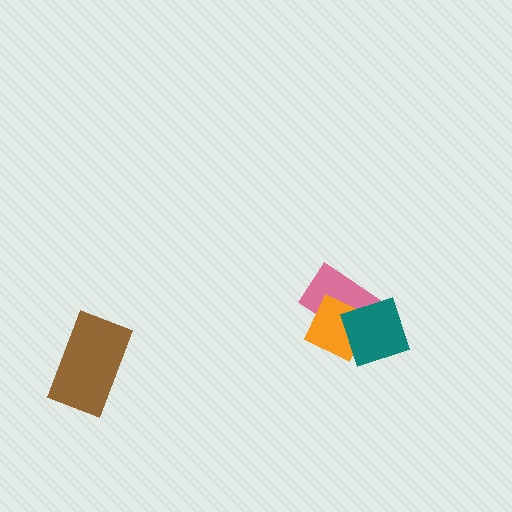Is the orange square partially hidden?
Yes, it is partially covered by another shape.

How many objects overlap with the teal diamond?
2 objects overlap with the teal diamond.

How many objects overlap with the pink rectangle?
2 objects overlap with the pink rectangle.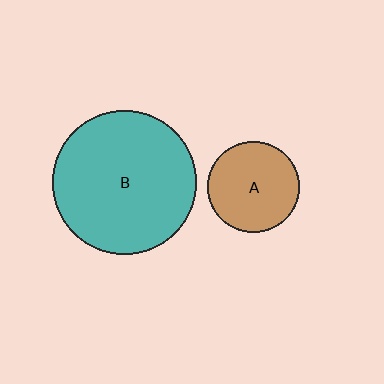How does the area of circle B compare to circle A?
Approximately 2.5 times.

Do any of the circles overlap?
No, none of the circles overlap.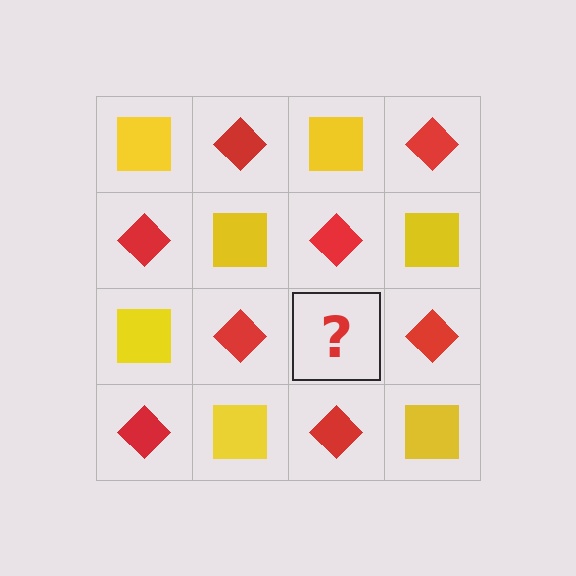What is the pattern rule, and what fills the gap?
The rule is that it alternates yellow square and red diamond in a checkerboard pattern. The gap should be filled with a yellow square.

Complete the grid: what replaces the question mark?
The question mark should be replaced with a yellow square.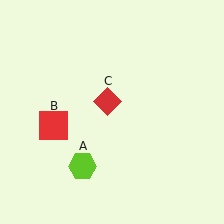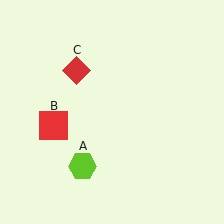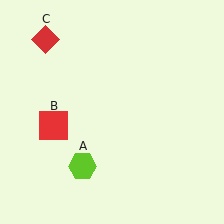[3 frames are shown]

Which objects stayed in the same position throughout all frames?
Lime hexagon (object A) and red square (object B) remained stationary.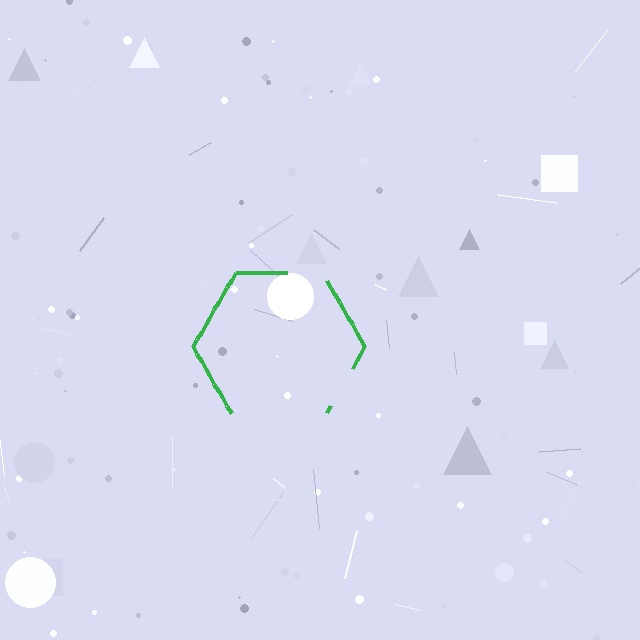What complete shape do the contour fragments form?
The contour fragments form a hexagon.